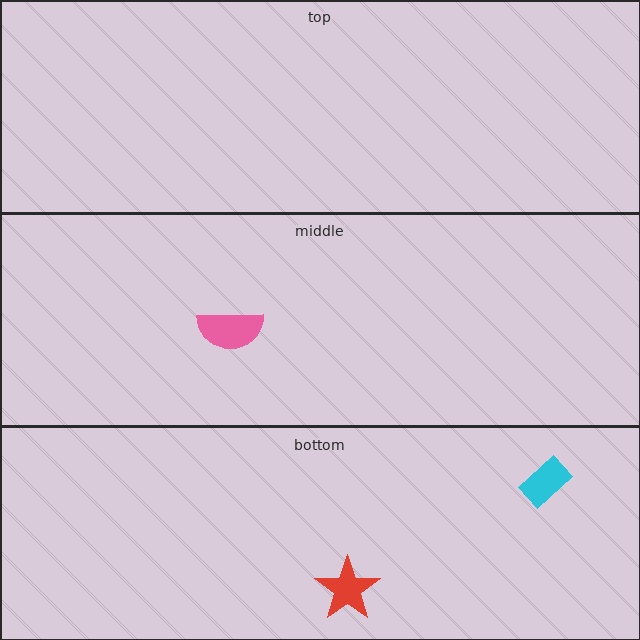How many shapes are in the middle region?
1.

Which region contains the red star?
The bottom region.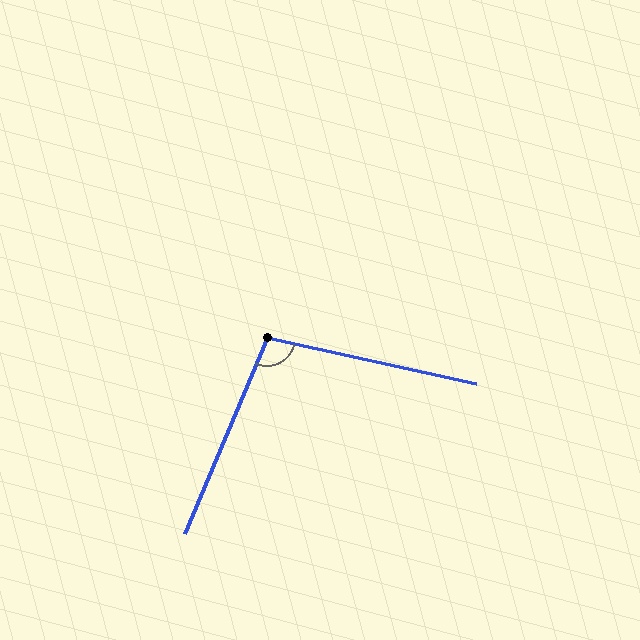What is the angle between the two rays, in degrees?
Approximately 100 degrees.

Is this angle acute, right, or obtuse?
It is obtuse.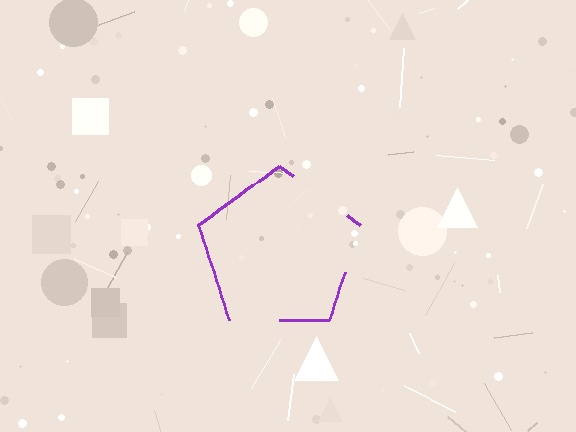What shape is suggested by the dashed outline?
The dashed outline suggests a pentagon.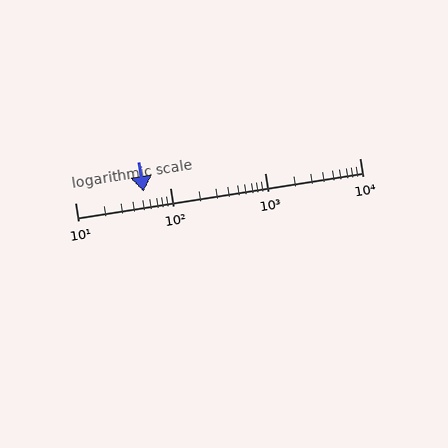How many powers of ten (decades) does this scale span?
The scale spans 3 decades, from 10 to 10000.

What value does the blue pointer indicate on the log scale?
The pointer indicates approximately 53.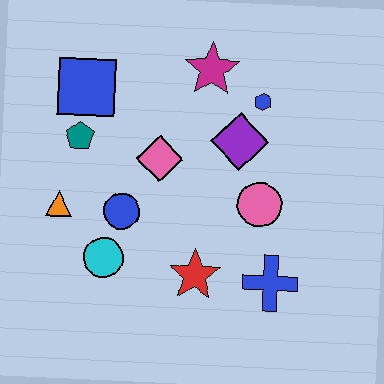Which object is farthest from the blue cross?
The blue square is farthest from the blue cross.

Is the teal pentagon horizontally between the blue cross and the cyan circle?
No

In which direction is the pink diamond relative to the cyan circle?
The pink diamond is above the cyan circle.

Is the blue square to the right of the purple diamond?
No